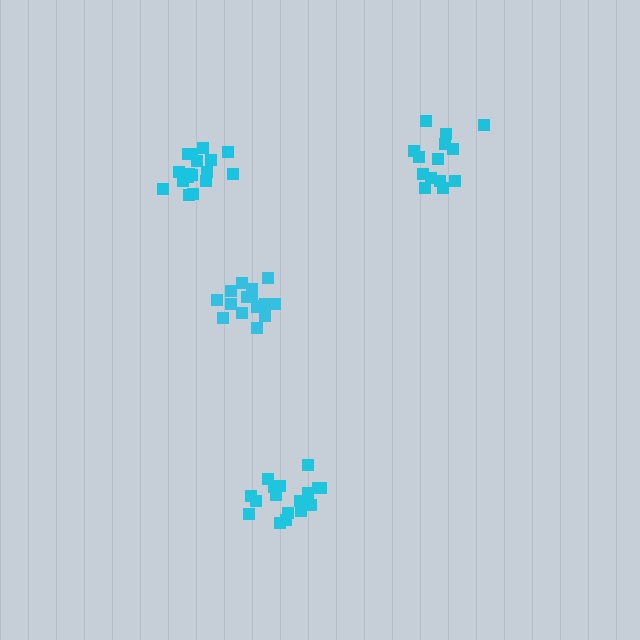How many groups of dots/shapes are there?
There are 4 groups.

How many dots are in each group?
Group 1: 17 dots, Group 2: 16 dots, Group 3: 17 dots, Group 4: 14 dots (64 total).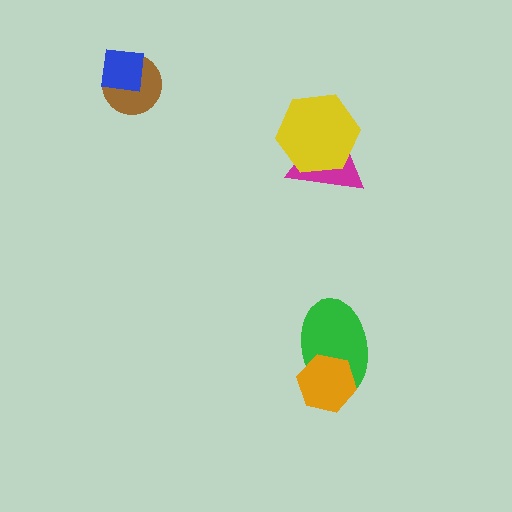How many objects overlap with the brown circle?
1 object overlaps with the brown circle.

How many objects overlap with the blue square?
1 object overlaps with the blue square.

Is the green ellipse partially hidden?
Yes, it is partially covered by another shape.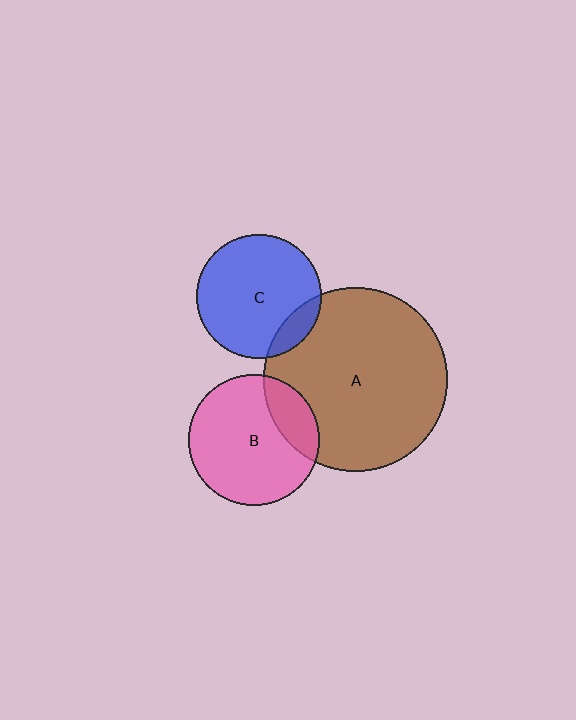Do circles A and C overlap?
Yes.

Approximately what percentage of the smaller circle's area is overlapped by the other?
Approximately 15%.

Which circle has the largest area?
Circle A (brown).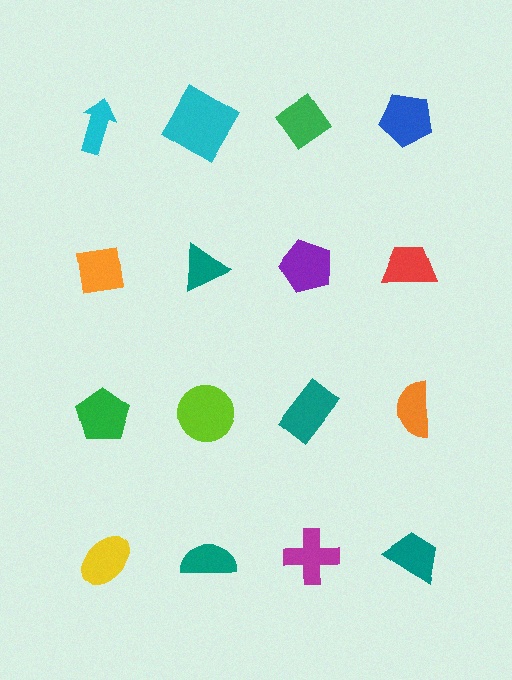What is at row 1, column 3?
A green diamond.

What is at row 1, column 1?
A cyan arrow.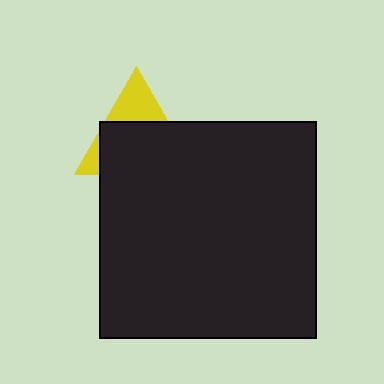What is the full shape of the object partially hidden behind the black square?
The partially hidden object is a yellow triangle.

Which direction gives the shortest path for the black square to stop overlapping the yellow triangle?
Moving down gives the shortest separation.